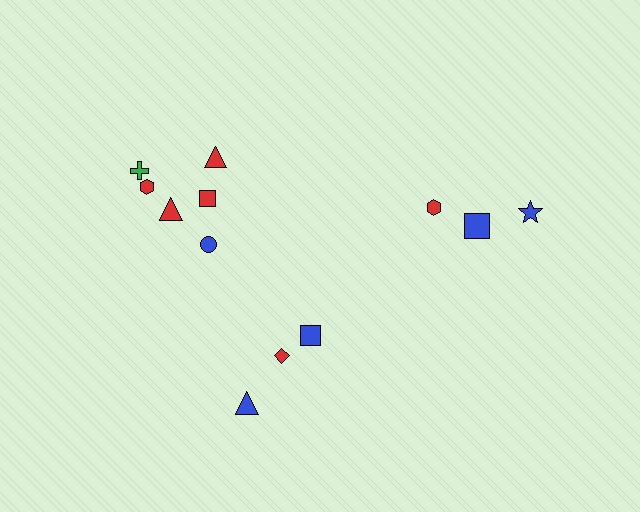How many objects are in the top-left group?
There are 6 objects.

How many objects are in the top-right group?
There are 3 objects.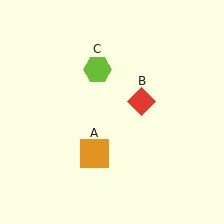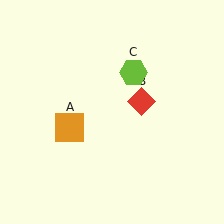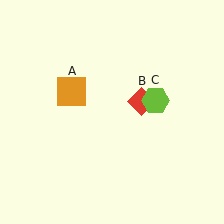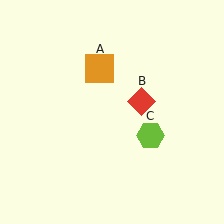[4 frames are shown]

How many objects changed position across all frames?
2 objects changed position: orange square (object A), lime hexagon (object C).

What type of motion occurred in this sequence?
The orange square (object A), lime hexagon (object C) rotated clockwise around the center of the scene.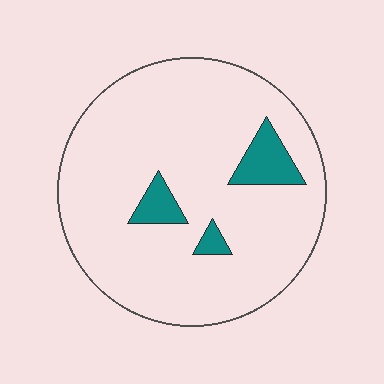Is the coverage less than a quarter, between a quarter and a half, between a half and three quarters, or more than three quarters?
Less than a quarter.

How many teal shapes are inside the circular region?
3.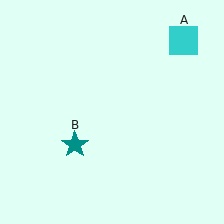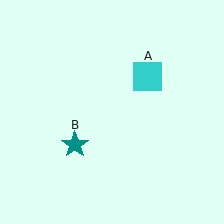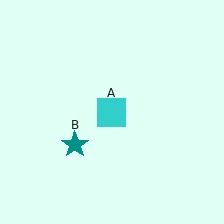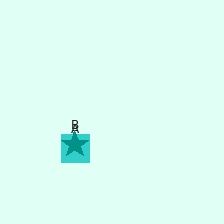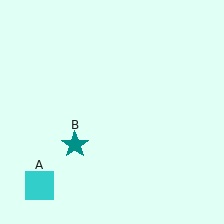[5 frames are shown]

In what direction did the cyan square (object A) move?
The cyan square (object A) moved down and to the left.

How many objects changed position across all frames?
1 object changed position: cyan square (object A).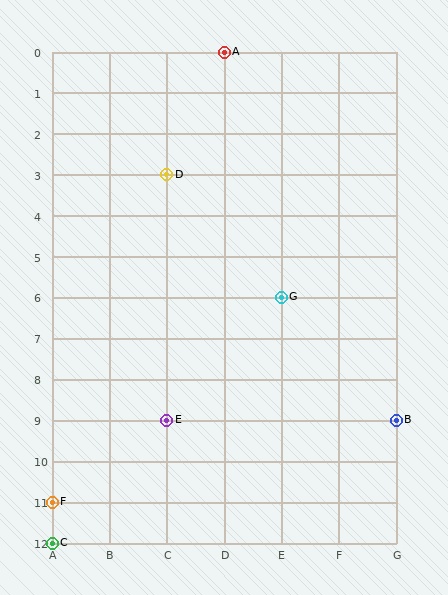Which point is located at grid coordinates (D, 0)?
Point A is at (D, 0).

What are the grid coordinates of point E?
Point E is at grid coordinates (C, 9).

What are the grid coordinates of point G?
Point G is at grid coordinates (E, 6).